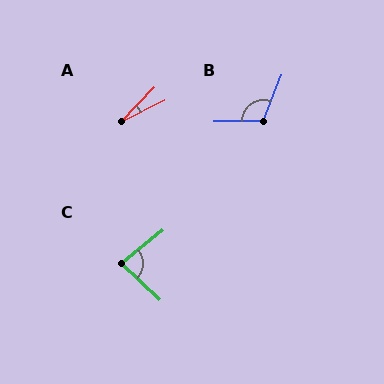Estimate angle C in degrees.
Approximately 83 degrees.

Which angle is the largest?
B, at approximately 113 degrees.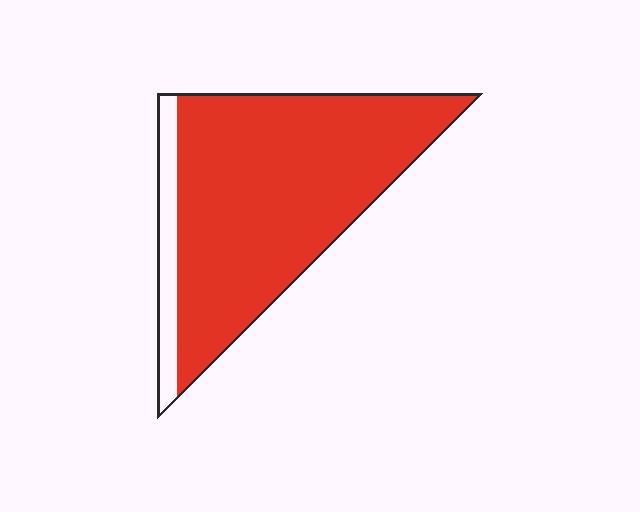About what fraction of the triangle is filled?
About seven eighths (7/8).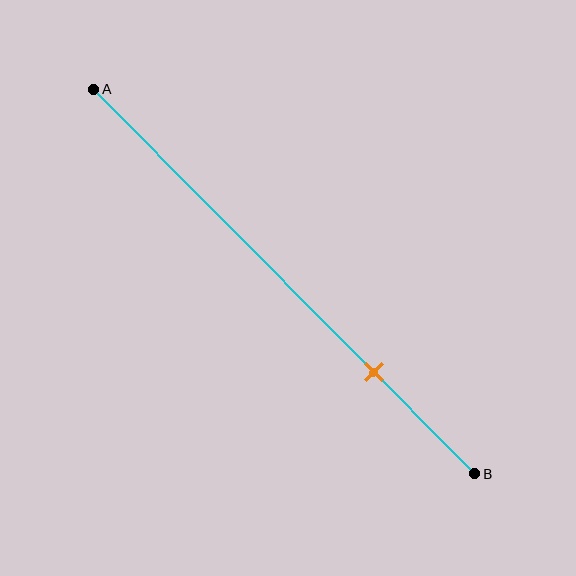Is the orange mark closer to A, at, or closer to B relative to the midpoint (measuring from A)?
The orange mark is closer to point B than the midpoint of segment AB.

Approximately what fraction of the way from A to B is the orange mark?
The orange mark is approximately 75% of the way from A to B.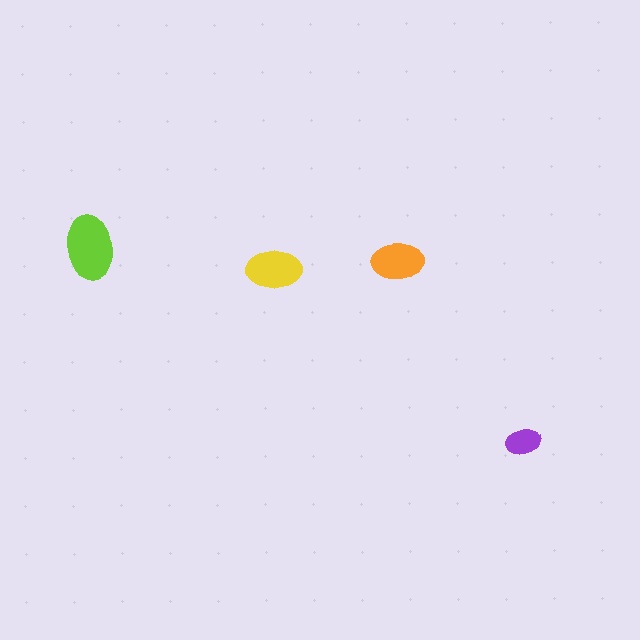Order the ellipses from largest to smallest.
the lime one, the yellow one, the orange one, the purple one.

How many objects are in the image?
There are 4 objects in the image.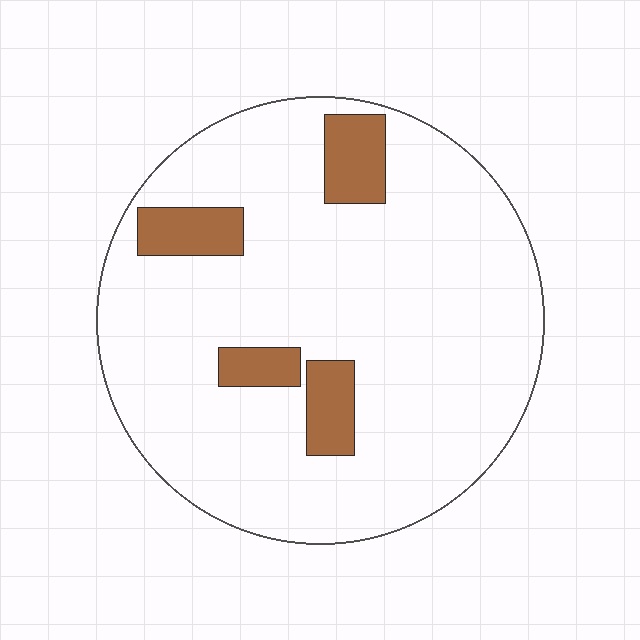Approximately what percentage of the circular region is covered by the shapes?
Approximately 10%.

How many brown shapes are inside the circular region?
4.